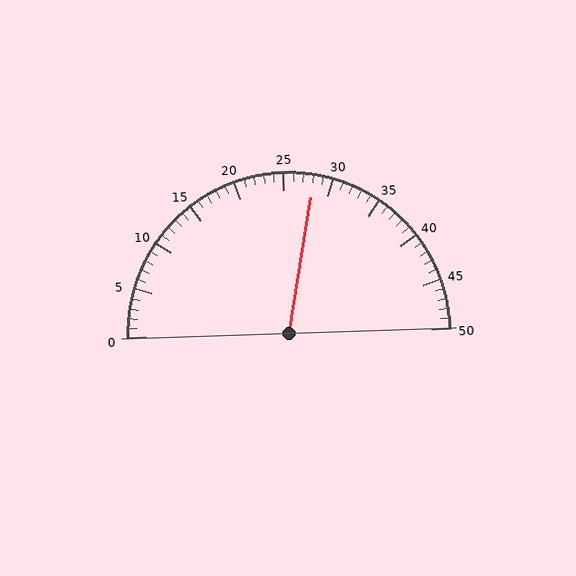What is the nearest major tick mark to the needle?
The nearest major tick mark is 30.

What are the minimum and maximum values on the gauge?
The gauge ranges from 0 to 50.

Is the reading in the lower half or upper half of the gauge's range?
The reading is in the upper half of the range (0 to 50).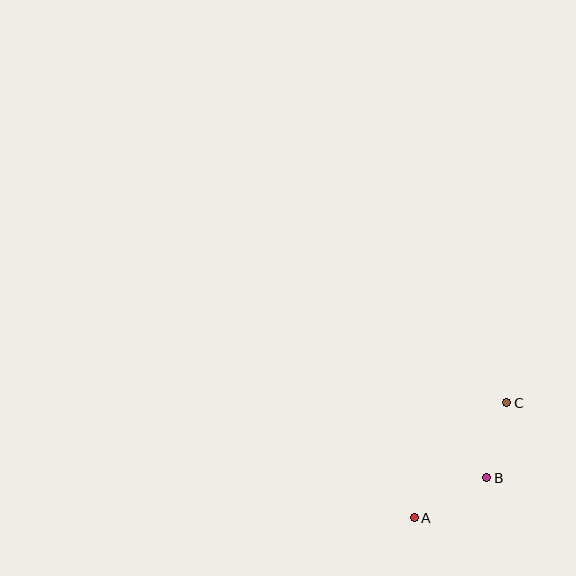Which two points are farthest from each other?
Points A and C are farthest from each other.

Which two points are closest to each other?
Points B and C are closest to each other.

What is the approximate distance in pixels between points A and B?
The distance between A and B is approximately 83 pixels.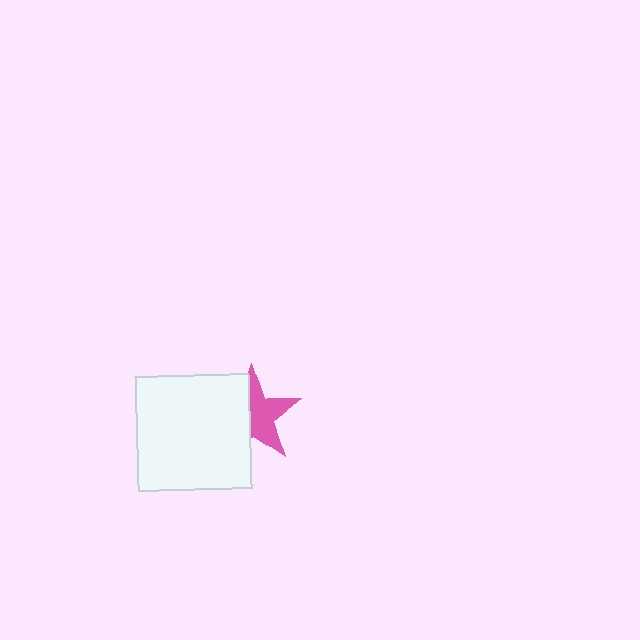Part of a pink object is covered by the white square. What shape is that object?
It is a star.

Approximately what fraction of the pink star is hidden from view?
Roughly 43% of the pink star is hidden behind the white square.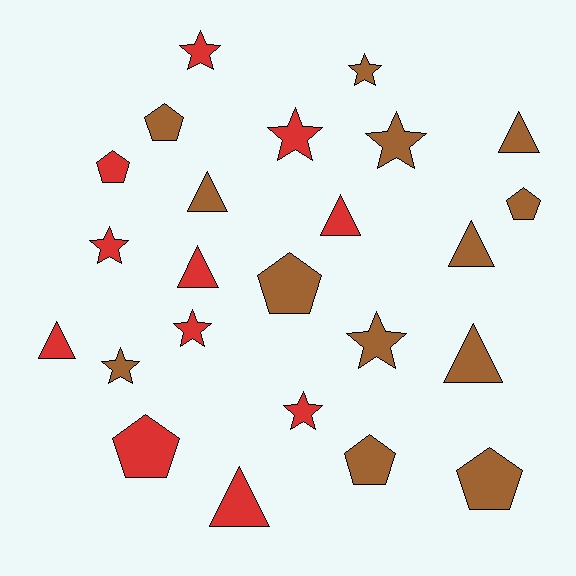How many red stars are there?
There are 5 red stars.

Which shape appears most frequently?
Star, with 9 objects.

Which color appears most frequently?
Brown, with 13 objects.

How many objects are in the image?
There are 24 objects.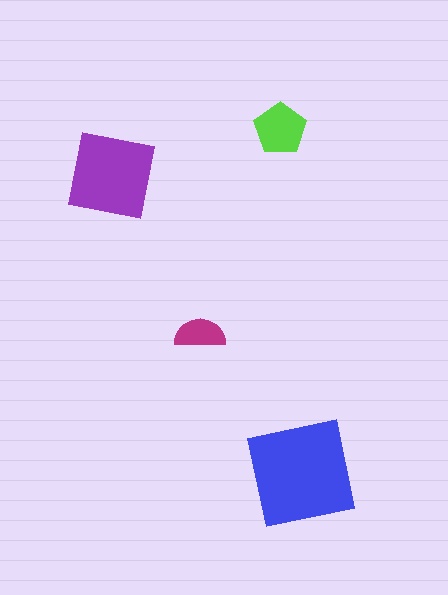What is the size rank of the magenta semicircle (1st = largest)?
4th.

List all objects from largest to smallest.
The blue square, the purple square, the lime pentagon, the magenta semicircle.